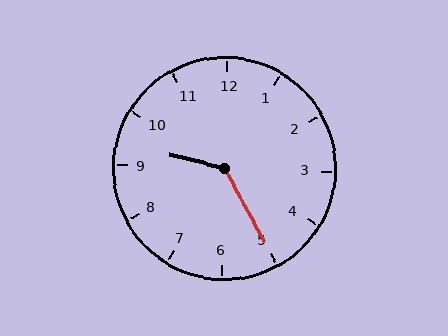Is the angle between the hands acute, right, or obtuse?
It is obtuse.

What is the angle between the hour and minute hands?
Approximately 132 degrees.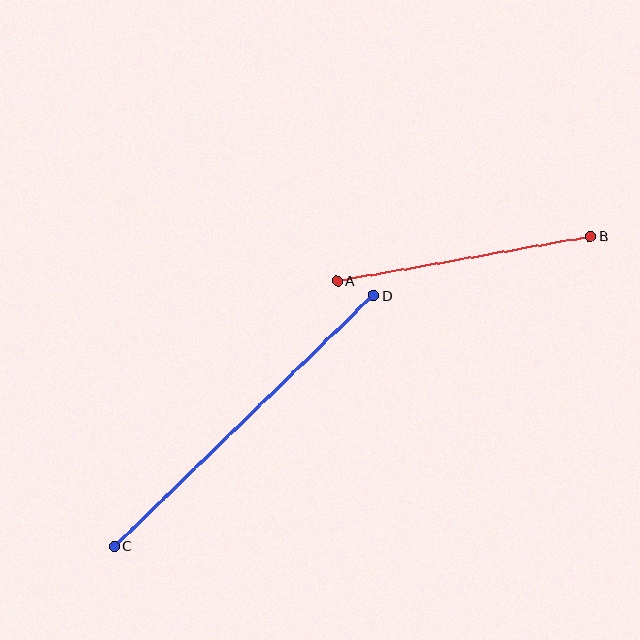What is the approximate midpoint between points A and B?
The midpoint is at approximately (464, 259) pixels.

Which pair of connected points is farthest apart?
Points C and D are farthest apart.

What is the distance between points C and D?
The distance is approximately 361 pixels.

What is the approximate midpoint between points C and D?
The midpoint is at approximately (244, 421) pixels.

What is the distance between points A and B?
The distance is approximately 257 pixels.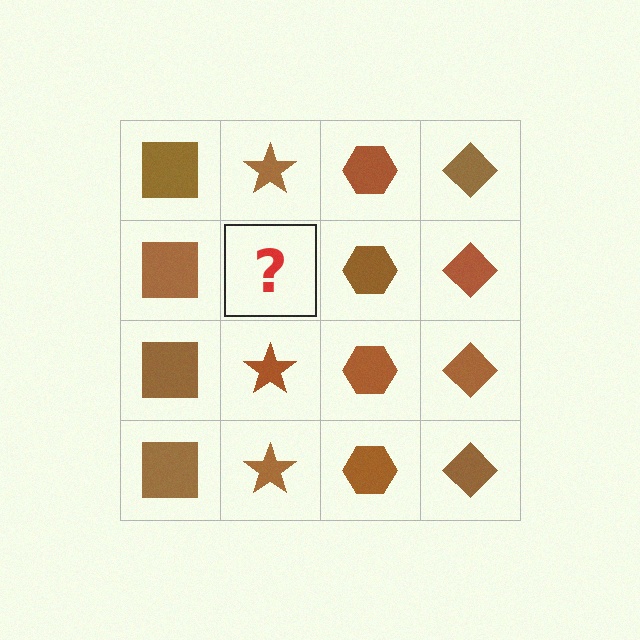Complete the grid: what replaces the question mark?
The question mark should be replaced with a brown star.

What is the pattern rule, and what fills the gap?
The rule is that each column has a consistent shape. The gap should be filled with a brown star.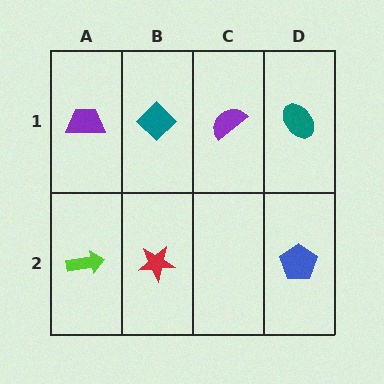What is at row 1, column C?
A purple semicircle.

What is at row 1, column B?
A teal diamond.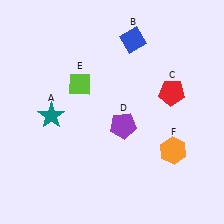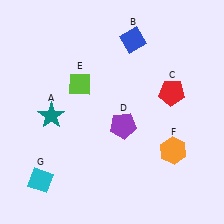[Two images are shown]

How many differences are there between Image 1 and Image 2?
There is 1 difference between the two images.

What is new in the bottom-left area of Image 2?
A cyan diamond (G) was added in the bottom-left area of Image 2.